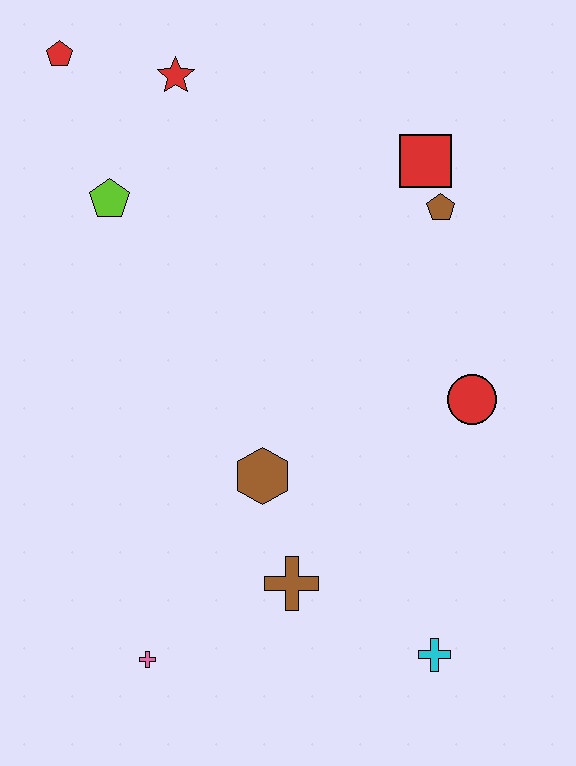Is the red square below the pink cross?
No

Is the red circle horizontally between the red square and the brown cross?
No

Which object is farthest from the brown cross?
The red pentagon is farthest from the brown cross.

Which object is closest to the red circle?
The brown pentagon is closest to the red circle.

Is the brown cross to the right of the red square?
No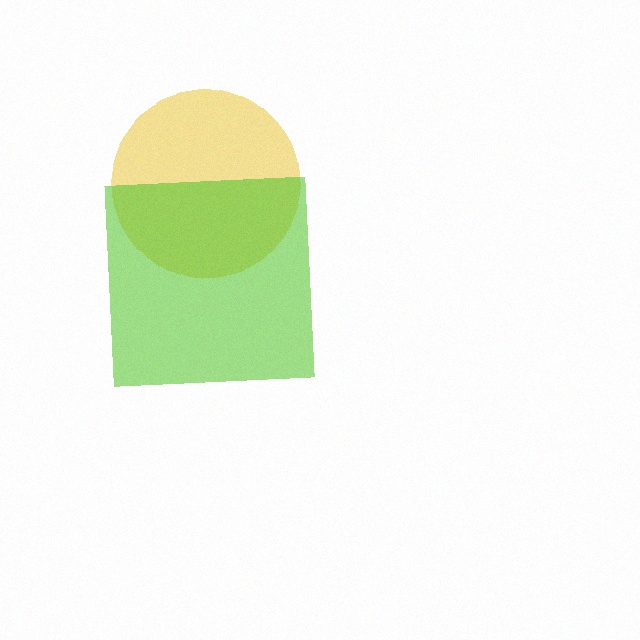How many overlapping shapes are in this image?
There are 2 overlapping shapes in the image.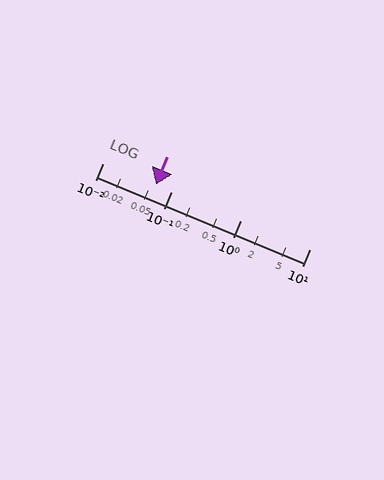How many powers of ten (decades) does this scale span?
The scale spans 3 decades, from 0.01 to 10.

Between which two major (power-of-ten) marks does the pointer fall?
The pointer is between 0.01 and 0.1.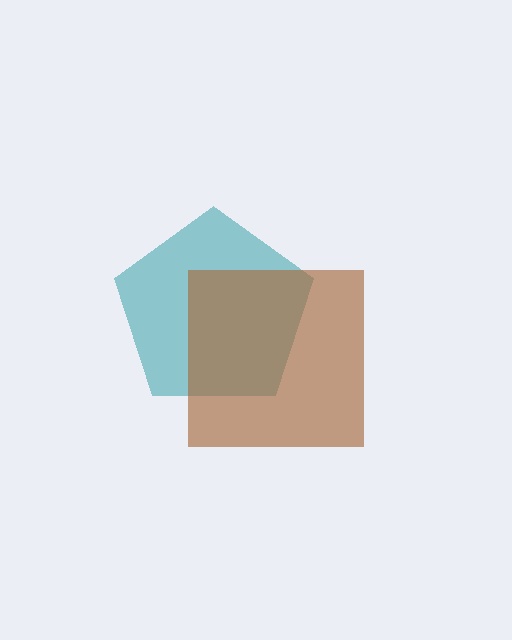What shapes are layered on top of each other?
The layered shapes are: a teal pentagon, a brown square.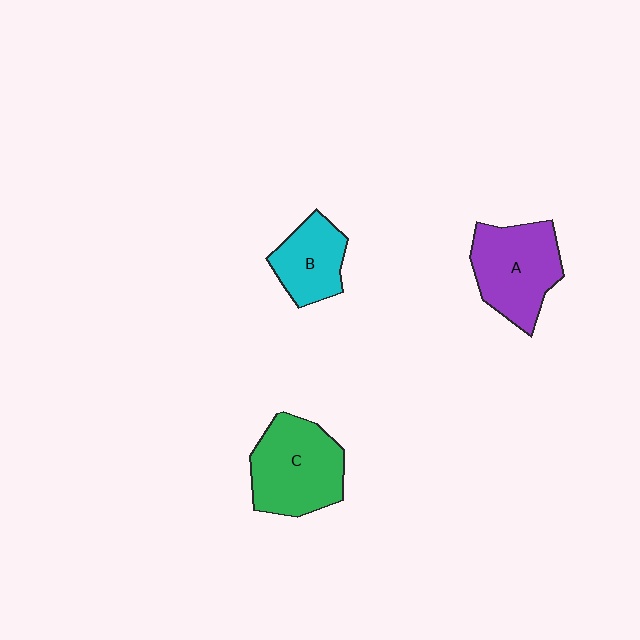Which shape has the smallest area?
Shape B (cyan).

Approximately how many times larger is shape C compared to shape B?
Approximately 1.6 times.